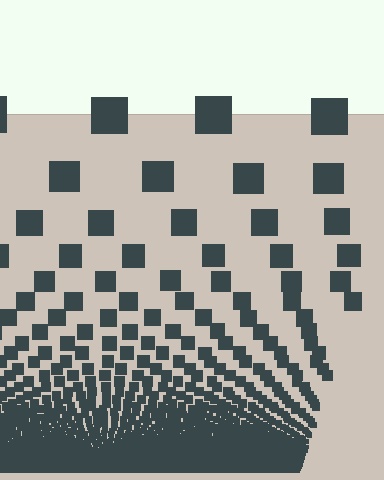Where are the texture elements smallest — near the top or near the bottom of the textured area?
Near the bottom.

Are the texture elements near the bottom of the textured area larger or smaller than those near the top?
Smaller. The gradient is inverted — elements near the bottom are smaller and denser.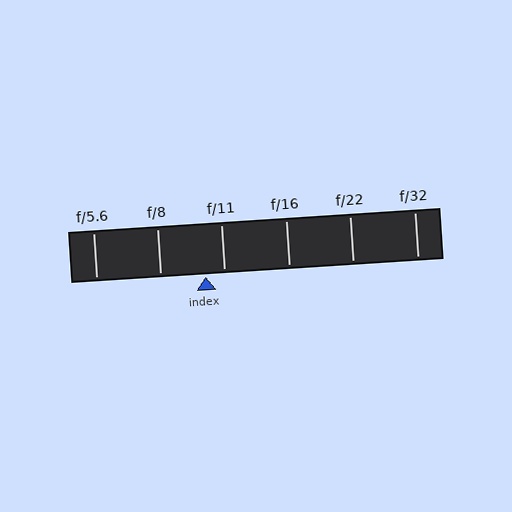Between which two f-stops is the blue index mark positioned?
The index mark is between f/8 and f/11.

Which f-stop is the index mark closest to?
The index mark is closest to f/11.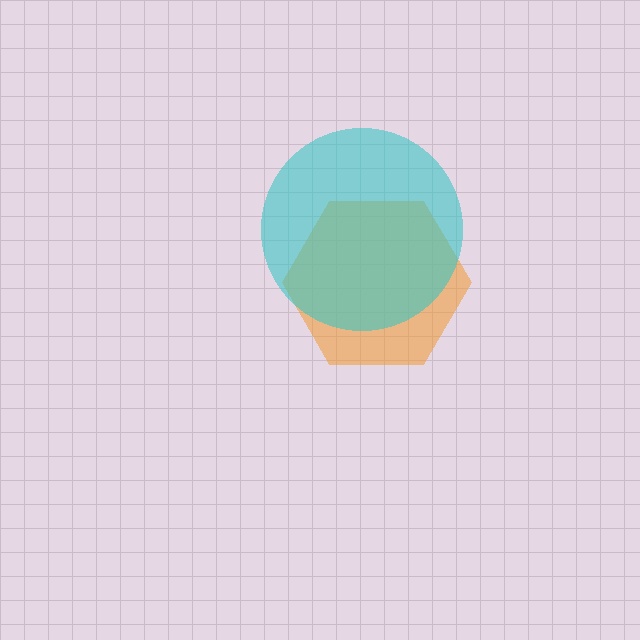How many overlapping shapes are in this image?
There are 2 overlapping shapes in the image.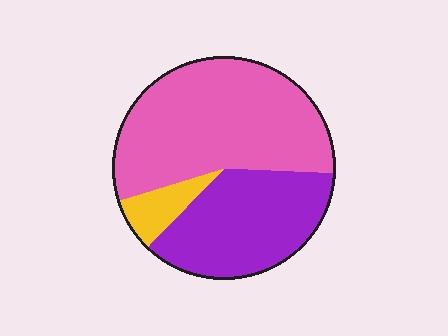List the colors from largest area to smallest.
From largest to smallest: pink, purple, yellow.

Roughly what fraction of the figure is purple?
Purple takes up between a quarter and a half of the figure.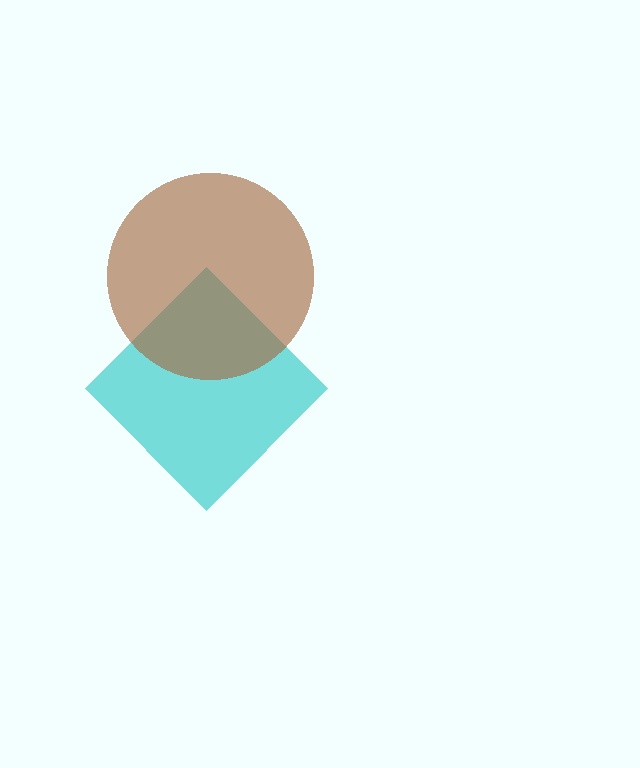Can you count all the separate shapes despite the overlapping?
Yes, there are 2 separate shapes.